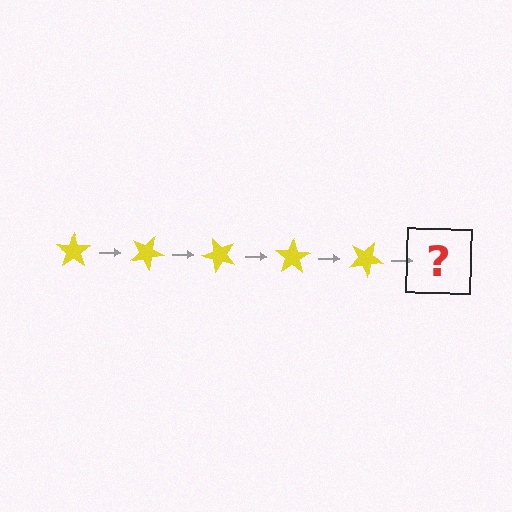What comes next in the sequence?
The next element should be a yellow star rotated 125 degrees.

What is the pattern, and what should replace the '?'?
The pattern is that the star rotates 25 degrees each step. The '?' should be a yellow star rotated 125 degrees.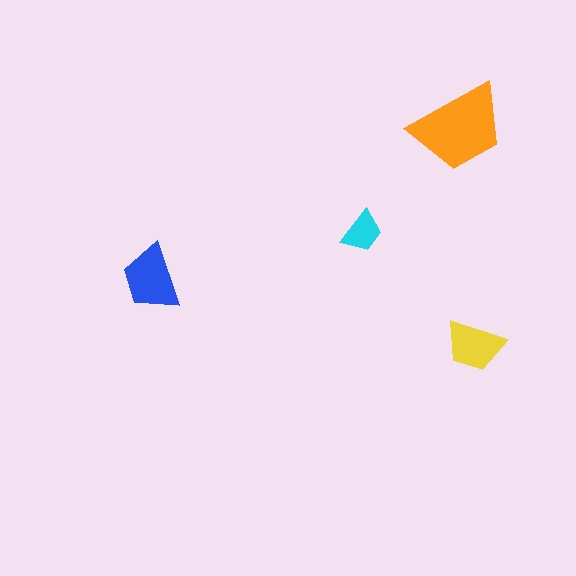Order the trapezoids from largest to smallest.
the orange one, the blue one, the yellow one, the cyan one.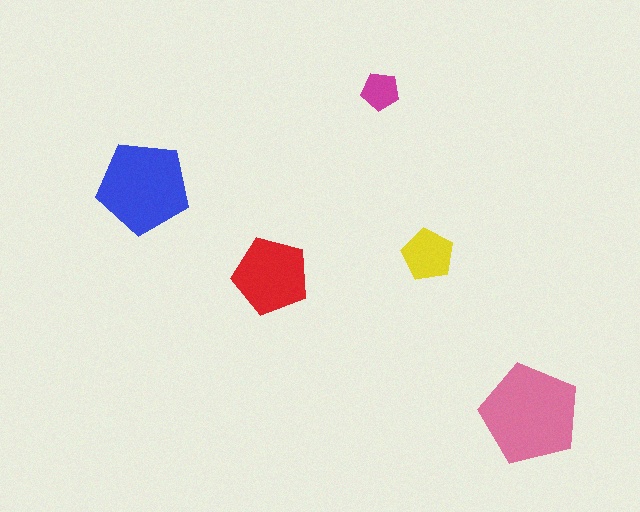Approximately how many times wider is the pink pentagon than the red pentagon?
About 1.5 times wider.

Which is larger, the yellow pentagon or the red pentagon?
The red one.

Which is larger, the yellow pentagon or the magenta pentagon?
The yellow one.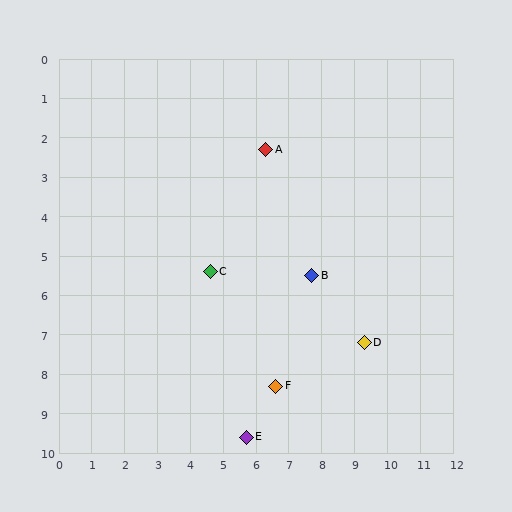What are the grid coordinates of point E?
Point E is at approximately (5.7, 9.6).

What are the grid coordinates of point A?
Point A is at approximately (6.3, 2.3).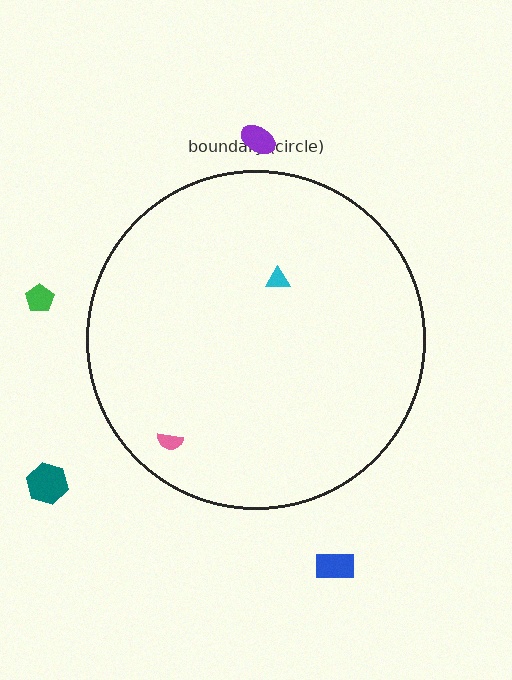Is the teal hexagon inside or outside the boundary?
Outside.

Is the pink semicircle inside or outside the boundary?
Inside.